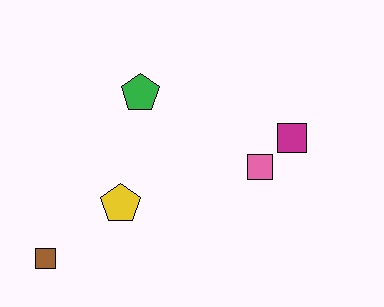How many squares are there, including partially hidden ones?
There are 3 squares.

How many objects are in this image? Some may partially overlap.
There are 5 objects.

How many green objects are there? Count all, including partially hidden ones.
There is 1 green object.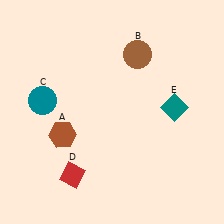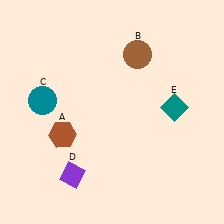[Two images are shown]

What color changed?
The diamond (D) changed from red in Image 1 to purple in Image 2.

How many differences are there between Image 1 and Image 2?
There is 1 difference between the two images.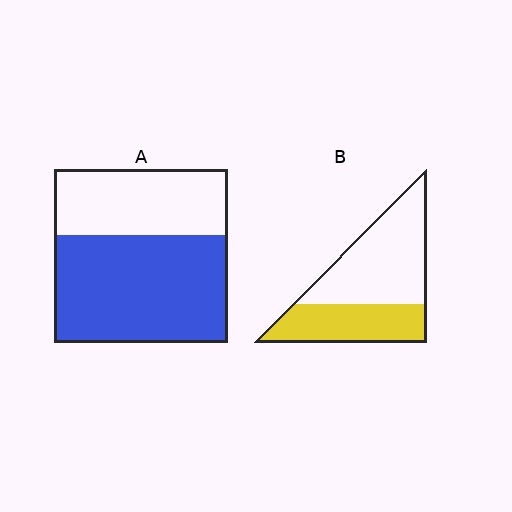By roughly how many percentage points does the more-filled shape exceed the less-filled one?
By roughly 20 percentage points (A over B).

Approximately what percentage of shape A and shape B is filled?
A is approximately 60% and B is approximately 40%.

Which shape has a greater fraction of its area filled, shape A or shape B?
Shape A.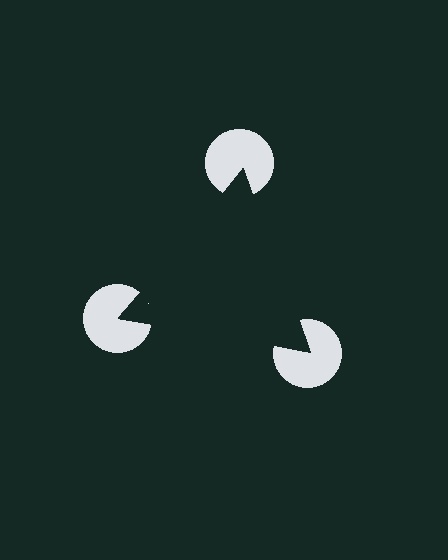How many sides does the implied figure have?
3 sides.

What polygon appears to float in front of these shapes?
An illusory triangle — its edges are inferred from the aligned wedge cuts in the pac-man discs, not physically drawn.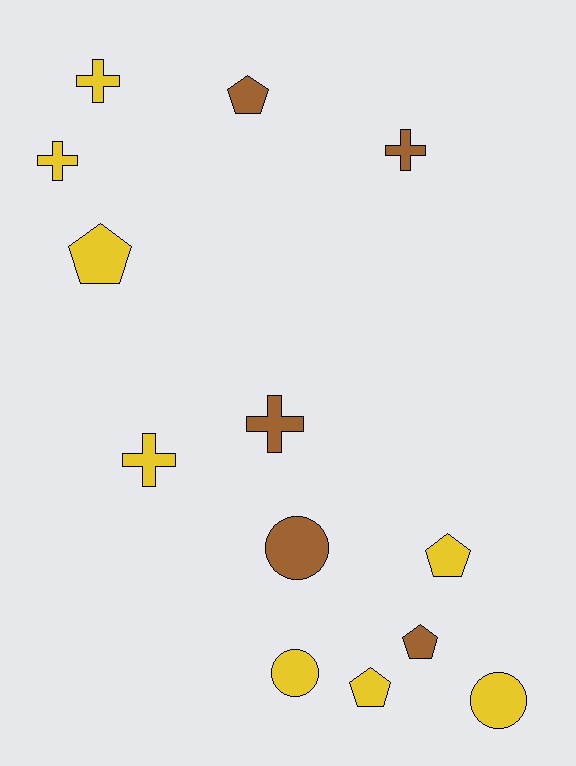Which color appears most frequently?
Yellow, with 8 objects.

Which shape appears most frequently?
Cross, with 5 objects.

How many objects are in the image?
There are 13 objects.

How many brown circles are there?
There is 1 brown circle.